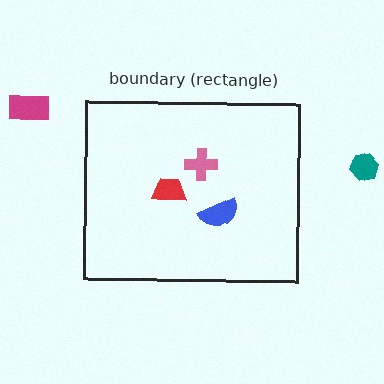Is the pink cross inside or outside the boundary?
Inside.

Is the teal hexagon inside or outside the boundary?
Outside.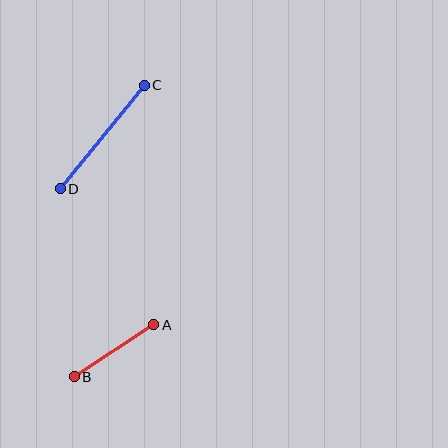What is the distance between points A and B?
The distance is approximately 95 pixels.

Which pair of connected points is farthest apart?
Points C and D are farthest apart.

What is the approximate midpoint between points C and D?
The midpoint is at approximately (102, 137) pixels.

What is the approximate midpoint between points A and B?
The midpoint is at approximately (114, 351) pixels.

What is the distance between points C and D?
The distance is approximately 134 pixels.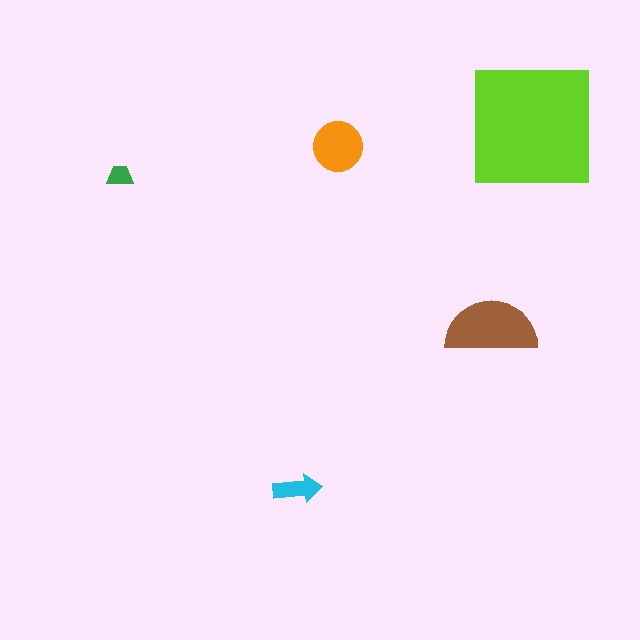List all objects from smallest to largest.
The green trapezoid, the cyan arrow, the orange circle, the brown semicircle, the lime square.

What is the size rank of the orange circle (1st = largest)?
3rd.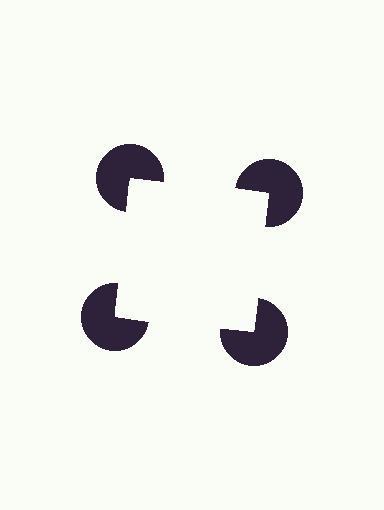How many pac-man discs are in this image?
There are 4 — one at each vertex of the illusory square.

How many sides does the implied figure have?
4 sides.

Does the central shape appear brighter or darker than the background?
It typically appears slightly brighter than the background, even though no actual brightness change is drawn.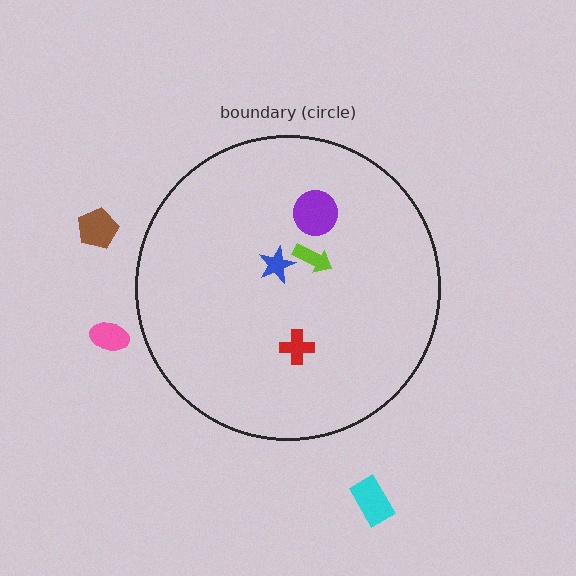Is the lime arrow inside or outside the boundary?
Inside.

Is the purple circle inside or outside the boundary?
Inside.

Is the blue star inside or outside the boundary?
Inside.